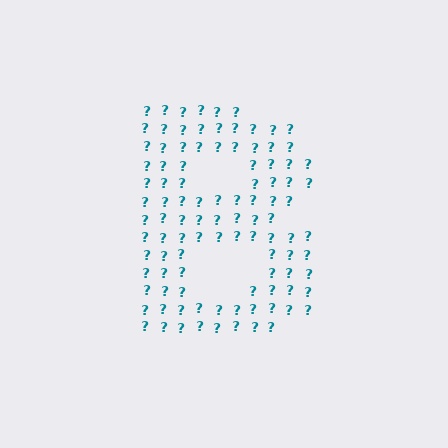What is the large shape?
The large shape is the letter B.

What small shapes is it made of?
It is made of small question marks.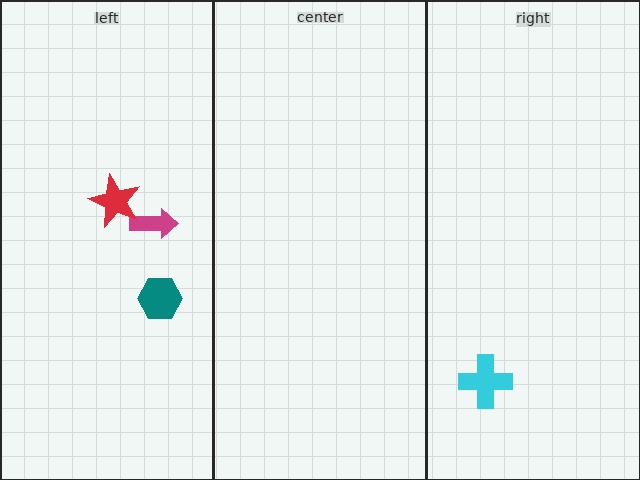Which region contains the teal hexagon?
The left region.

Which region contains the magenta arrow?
The left region.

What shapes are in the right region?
The cyan cross.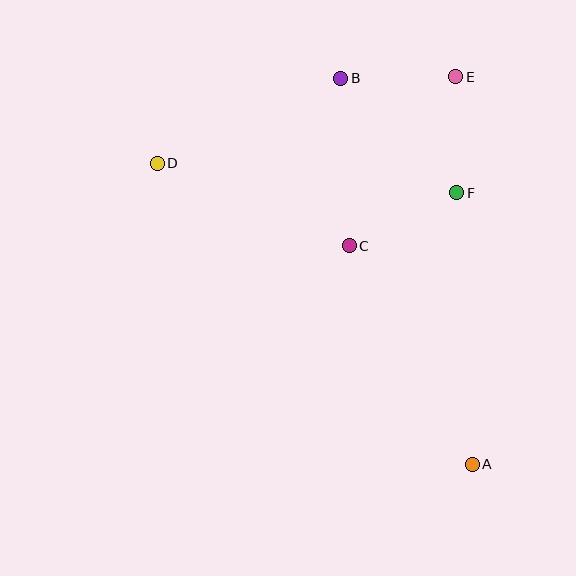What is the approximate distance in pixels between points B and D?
The distance between B and D is approximately 202 pixels.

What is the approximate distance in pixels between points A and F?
The distance between A and F is approximately 272 pixels.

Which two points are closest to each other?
Points B and E are closest to each other.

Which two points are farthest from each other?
Points A and D are farthest from each other.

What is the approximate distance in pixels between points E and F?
The distance between E and F is approximately 116 pixels.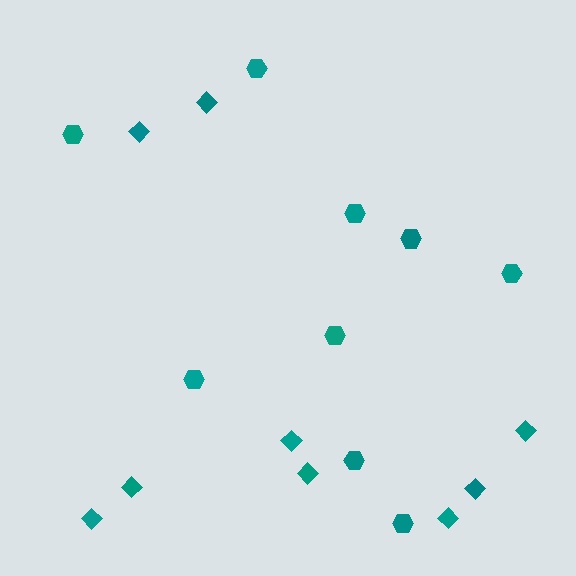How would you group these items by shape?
There are 2 groups: one group of hexagons (9) and one group of diamonds (9).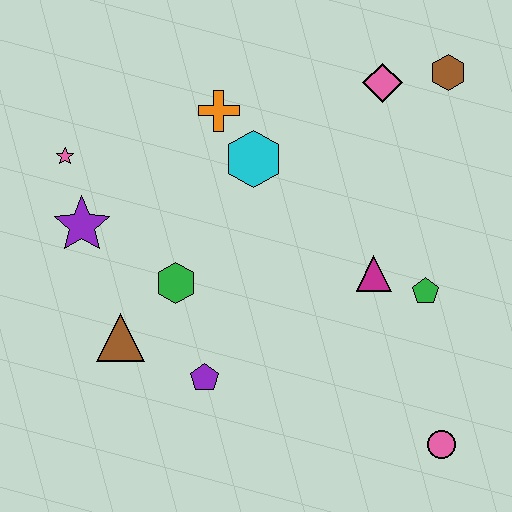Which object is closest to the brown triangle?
The green hexagon is closest to the brown triangle.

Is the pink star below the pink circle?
No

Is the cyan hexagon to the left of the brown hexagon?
Yes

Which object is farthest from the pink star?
The pink circle is farthest from the pink star.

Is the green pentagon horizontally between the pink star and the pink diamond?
No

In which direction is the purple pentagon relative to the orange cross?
The purple pentagon is below the orange cross.